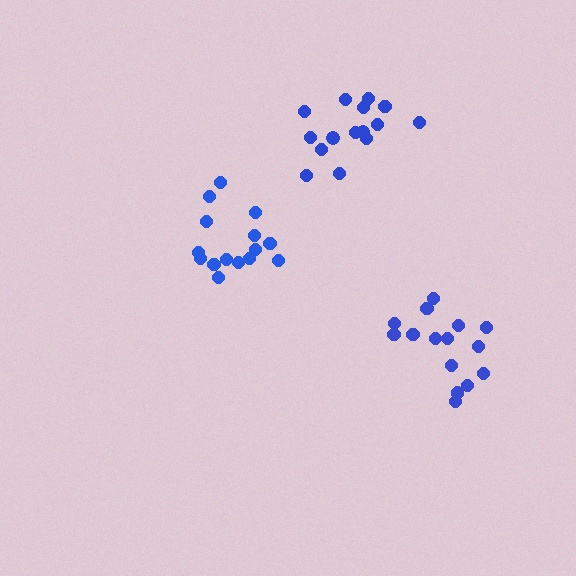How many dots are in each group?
Group 1: 15 dots, Group 2: 15 dots, Group 3: 15 dots (45 total).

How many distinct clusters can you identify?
There are 3 distinct clusters.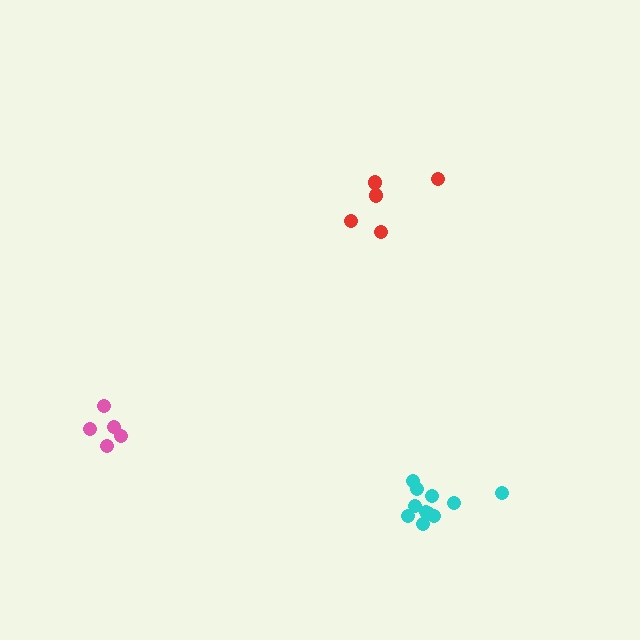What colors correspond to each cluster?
The clusters are colored: pink, cyan, red.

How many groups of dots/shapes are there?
There are 3 groups.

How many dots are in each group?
Group 1: 5 dots, Group 2: 11 dots, Group 3: 5 dots (21 total).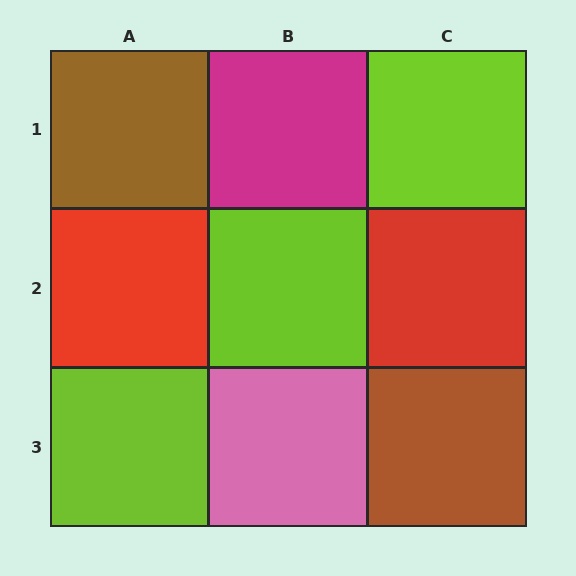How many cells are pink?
1 cell is pink.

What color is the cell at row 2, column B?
Lime.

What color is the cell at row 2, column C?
Red.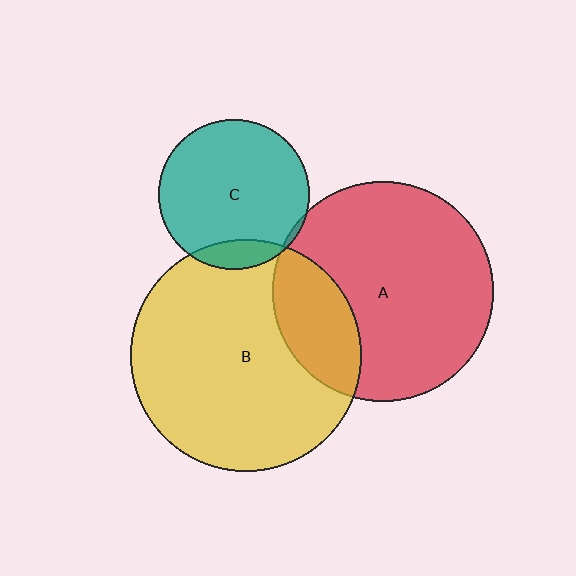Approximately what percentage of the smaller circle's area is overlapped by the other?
Approximately 10%.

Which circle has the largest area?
Circle B (yellow).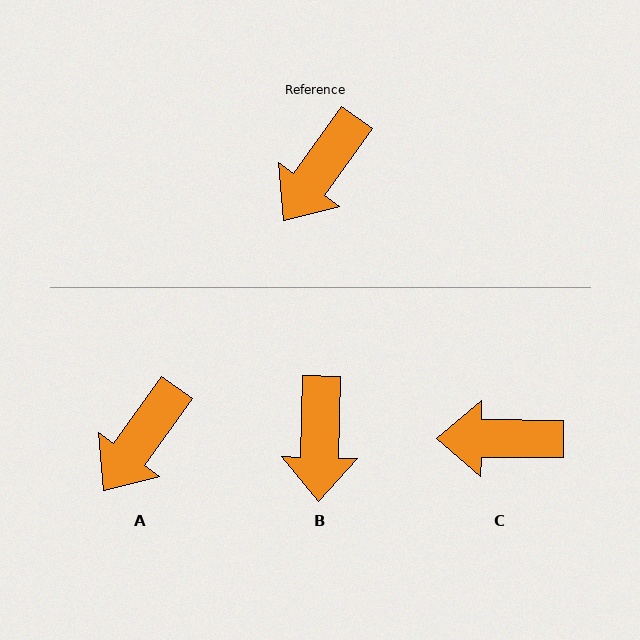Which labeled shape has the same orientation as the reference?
A.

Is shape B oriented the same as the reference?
No, it is off by about 34 degrees.